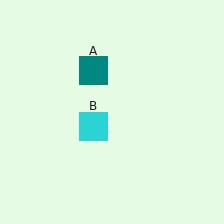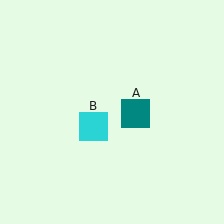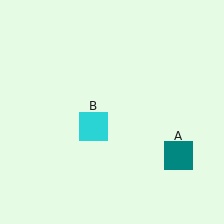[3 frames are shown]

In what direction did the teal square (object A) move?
The teal square (object A) moved down and to the right.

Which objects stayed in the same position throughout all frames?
Cyan square (object B) remained stationary.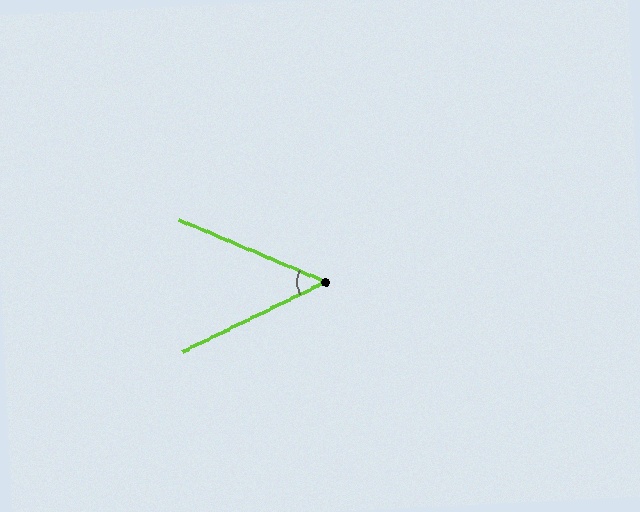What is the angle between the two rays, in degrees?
Approximately 49 degrees.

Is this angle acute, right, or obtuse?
It is acute.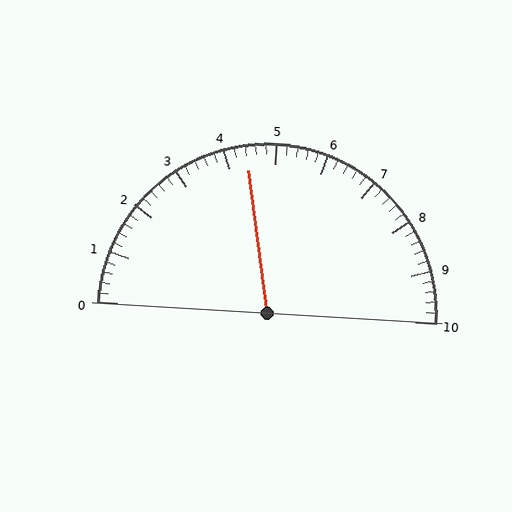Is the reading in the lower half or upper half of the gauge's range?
The reading is in the lower half of the range (0 to 10).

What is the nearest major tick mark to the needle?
The nearest major tick mark is 4.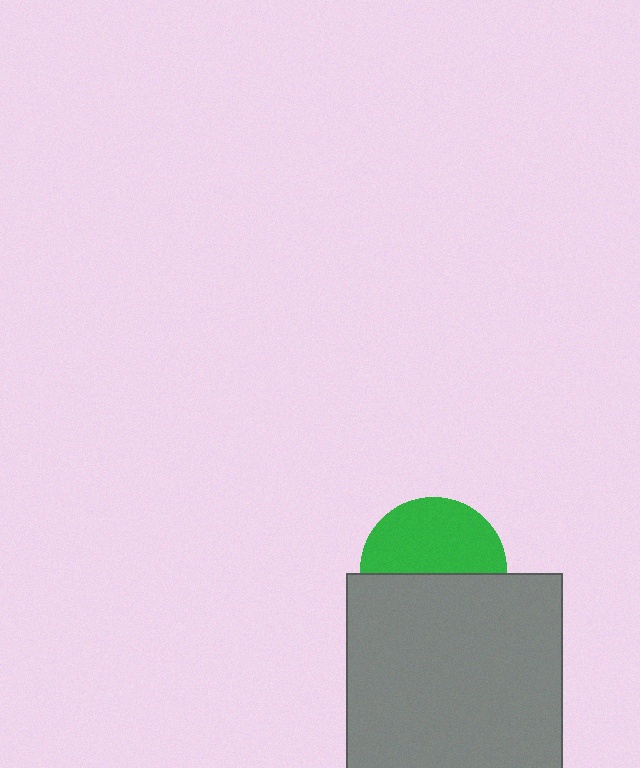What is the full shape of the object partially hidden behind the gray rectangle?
The partially hidden object is a green circle.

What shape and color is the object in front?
The object in front is a gray rectangle.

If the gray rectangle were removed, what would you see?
You would see the complete green circle.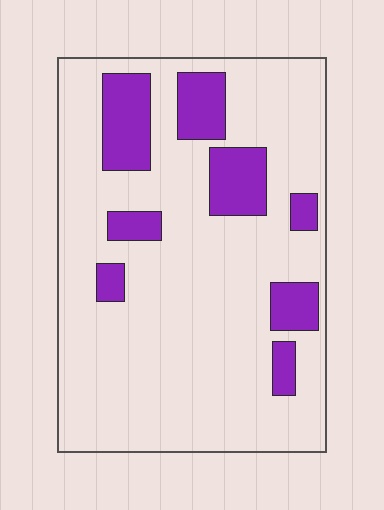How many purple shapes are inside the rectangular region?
8.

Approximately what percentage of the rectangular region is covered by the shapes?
Approximately 20%.